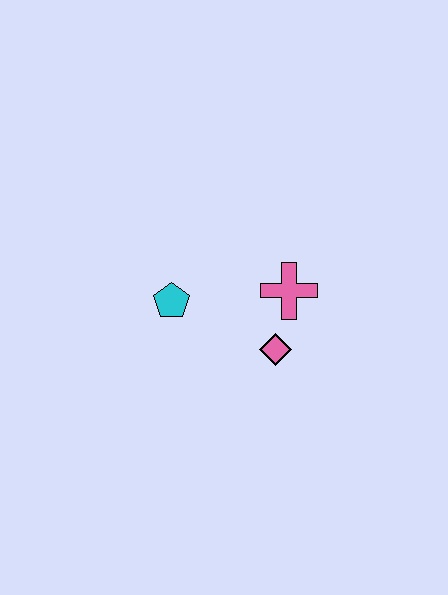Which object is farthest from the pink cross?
The cyan pentagon is farthest from the pink cross.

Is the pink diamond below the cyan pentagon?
Yes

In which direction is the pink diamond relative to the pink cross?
The pink diamond is below the pink cross.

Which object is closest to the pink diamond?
The pink cross is closest to the pink diamond.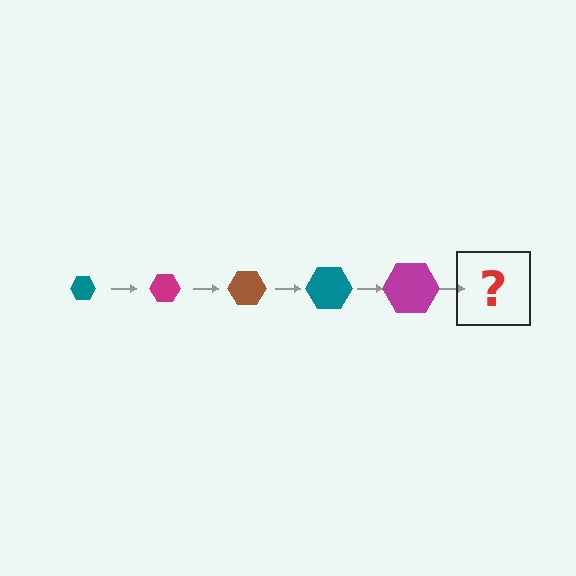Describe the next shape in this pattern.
It should be a brown hexagon, larger than the previous one.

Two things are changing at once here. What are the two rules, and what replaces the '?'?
The two rules are that the hexagon grows larger each step and the color cycles through teal, magenta, and brown. The '?' should be a brown hexagon, larger than the previous one.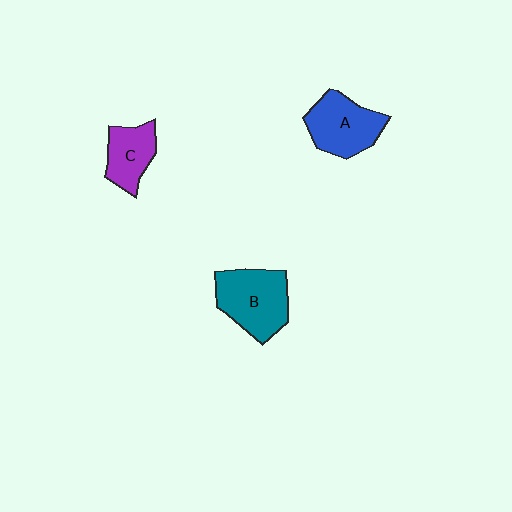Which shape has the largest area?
Shape B (teal).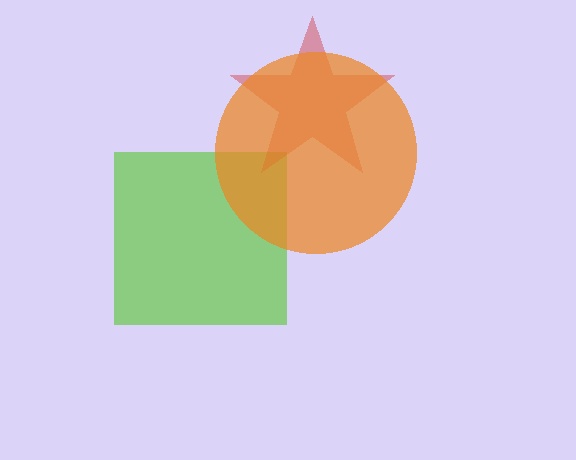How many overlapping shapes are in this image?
There are 3 overlapping shapes in the image.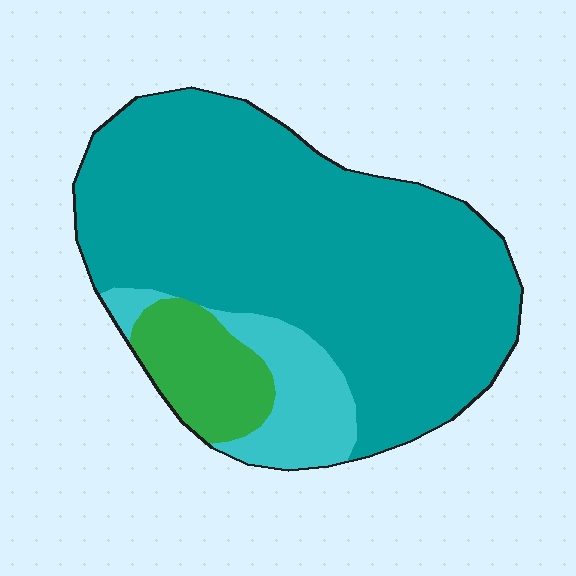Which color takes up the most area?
Teal, at roughly 75%.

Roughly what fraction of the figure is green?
Green takes up about one eighth (1/8) of the figure.